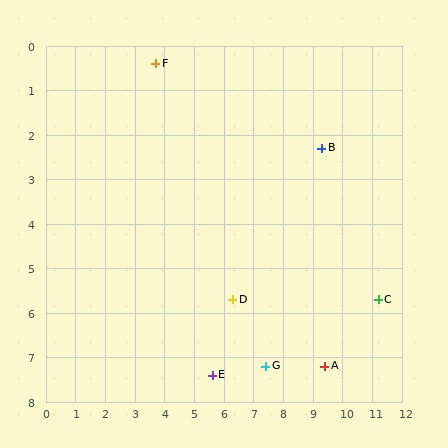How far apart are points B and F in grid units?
Points B and F are about 5.9 grid units apart.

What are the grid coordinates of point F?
Point F is at approximately (3.7, 0.4).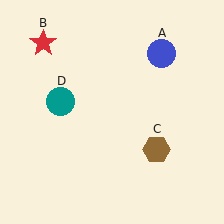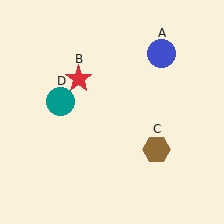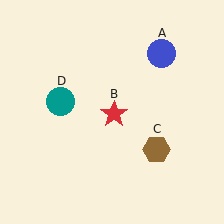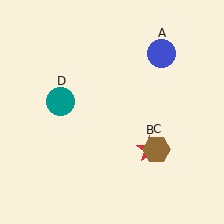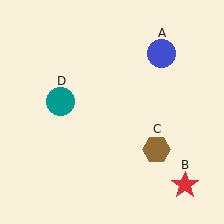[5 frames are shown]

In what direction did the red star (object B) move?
The red star (object B) moved down and to the right.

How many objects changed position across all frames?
1 object changed position: red star (object B).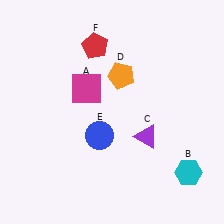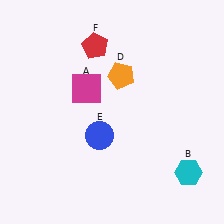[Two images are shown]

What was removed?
The purple triangle (C) was removed in Image 2.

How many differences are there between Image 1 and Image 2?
There is 1 difference between the two images.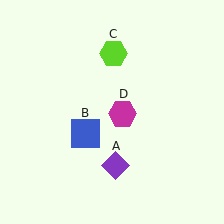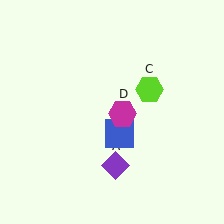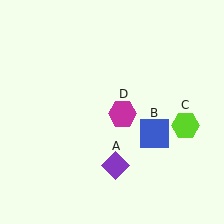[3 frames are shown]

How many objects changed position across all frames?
2 objects changed position: blue square (object B), lime hexagon (object C).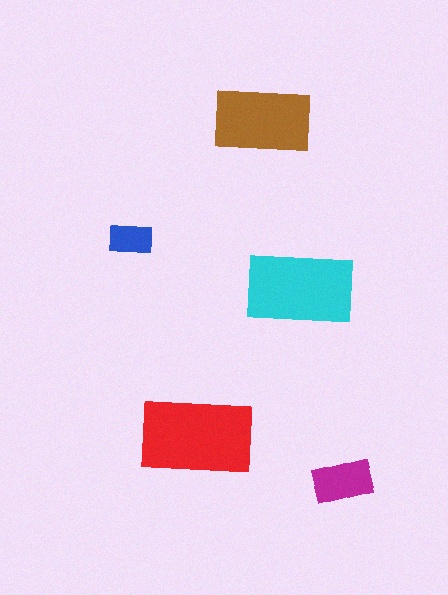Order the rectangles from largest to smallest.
the red one, the cyan one, the brown one, the magenta one, the blue one.